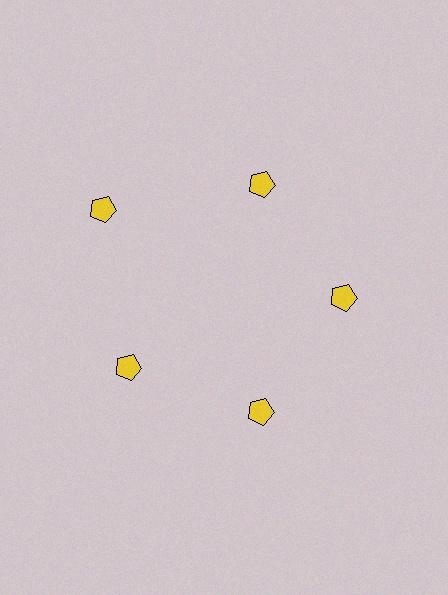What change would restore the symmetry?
The symmetry would be restored by moving it inward, back onto the ring so that all 5 pentagons sit at equal angles and equal distance from the center.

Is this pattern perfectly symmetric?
No. The 5 yellow pentagons are arranged in a ring, but one element near the 10 o'clock position is pushed outward from the center, breaking the 5-fold rotational symmetry.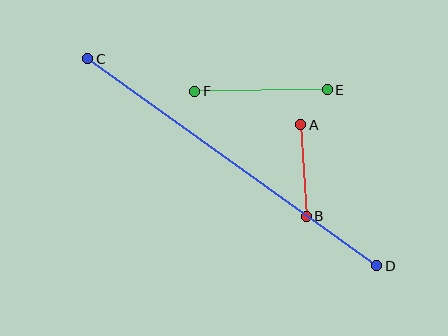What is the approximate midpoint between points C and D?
The midpoint is at approximately (232, 162) pixels.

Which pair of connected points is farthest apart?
Points C and D are farthest apart.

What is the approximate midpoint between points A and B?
The midpoint is at approximately (304, 171) pixels.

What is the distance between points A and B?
The distance is approximately 92 pixels.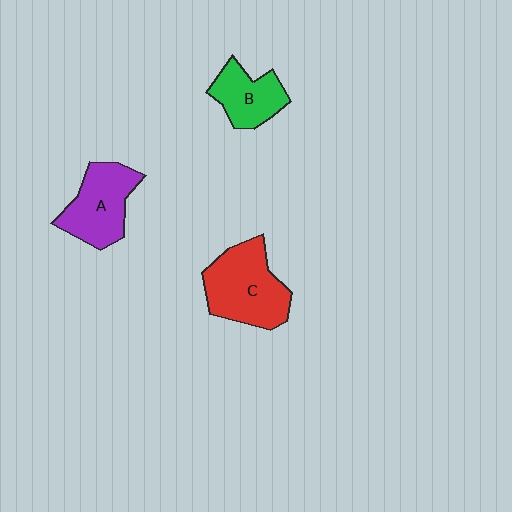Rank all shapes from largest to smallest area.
From largest to smallest: C (red), A (purple), B (green).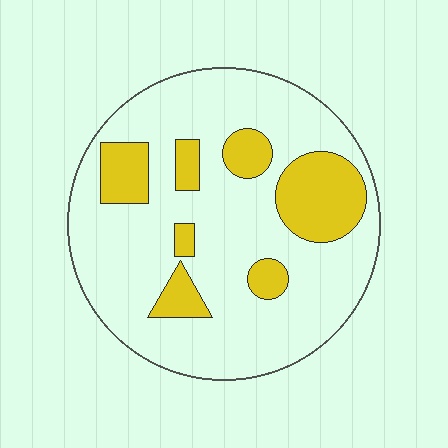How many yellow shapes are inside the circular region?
7.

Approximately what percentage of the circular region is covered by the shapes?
Approximately 20%.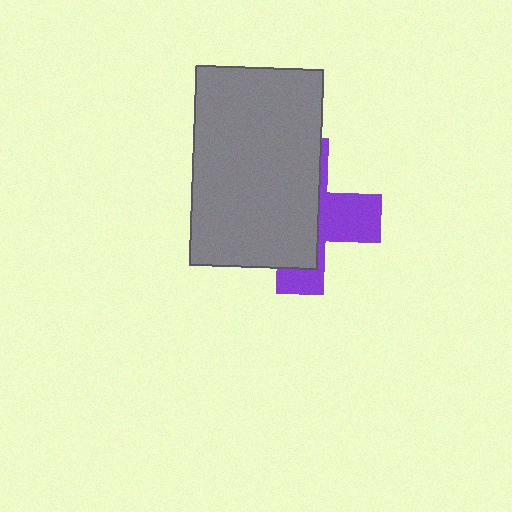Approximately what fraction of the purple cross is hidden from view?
Roughly 62% of the purple cross is hidden behind the gray rectangle.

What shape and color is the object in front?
The object in front is a gray rectangle.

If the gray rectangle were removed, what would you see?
You would see the complete purple cross.